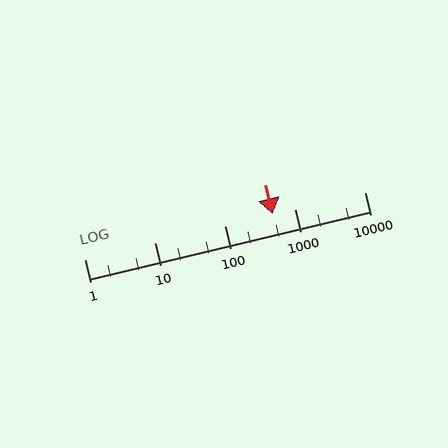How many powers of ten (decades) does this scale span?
The scale spans 4 decades, from 1 to 10000.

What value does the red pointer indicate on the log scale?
The pointer indicates approximately 490.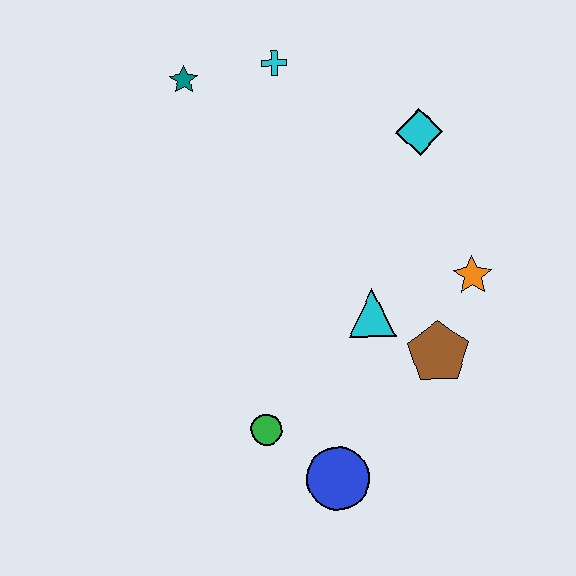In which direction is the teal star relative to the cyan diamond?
The teal star is to the left of the cyan diamond.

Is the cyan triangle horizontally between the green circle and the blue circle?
No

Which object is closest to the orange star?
The brown pentagon is closest to the orange star.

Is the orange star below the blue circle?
No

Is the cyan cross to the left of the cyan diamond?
Yes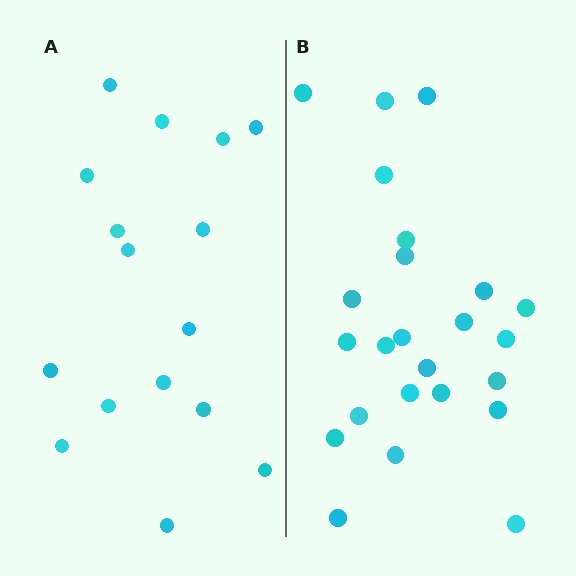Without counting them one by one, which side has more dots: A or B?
Region B (the right region) has more dots.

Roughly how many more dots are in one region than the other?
Region B has roughly 8 or so more dots than region A.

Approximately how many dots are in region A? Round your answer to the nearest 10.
About 20 dots. (The exact count is 16, which rounds to 20.)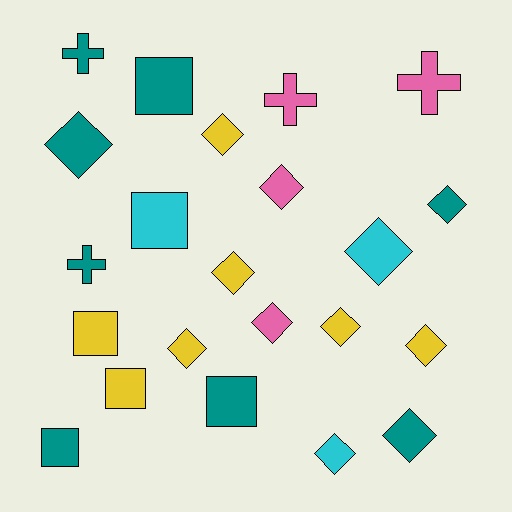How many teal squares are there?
There are 3 teal squares.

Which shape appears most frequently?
Diamond, with 12 objects.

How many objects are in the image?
There are 22 objects.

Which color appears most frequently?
Teal, with 8 objects.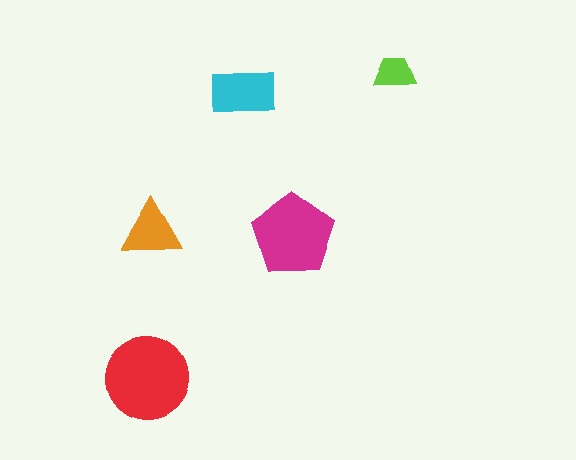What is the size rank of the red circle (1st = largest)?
1st.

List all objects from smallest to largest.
The lime trapezoid, the orange triangle, the cyan rectangle, the magenta pentagon, the red circle.